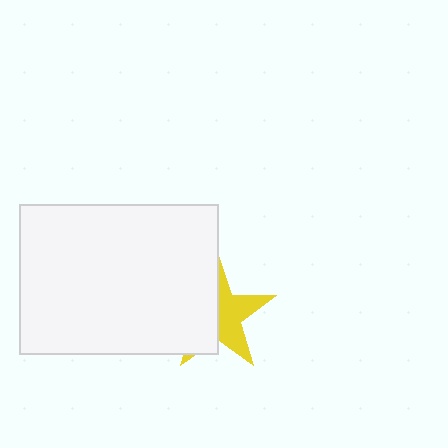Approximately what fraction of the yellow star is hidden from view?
Roughly 53% of the yellow star is hidden behind the white rectangle.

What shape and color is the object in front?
The object in front is a white rectangle.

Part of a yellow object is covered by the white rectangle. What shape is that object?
It is a star.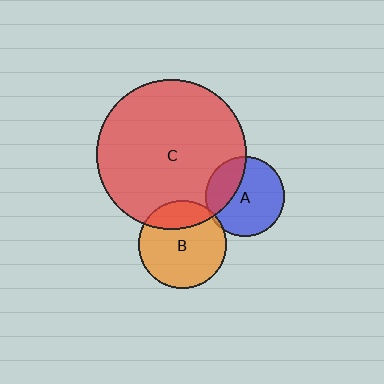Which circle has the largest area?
Circle C (red).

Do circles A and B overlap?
Yes.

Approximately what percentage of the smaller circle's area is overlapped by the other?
Approximately 5%.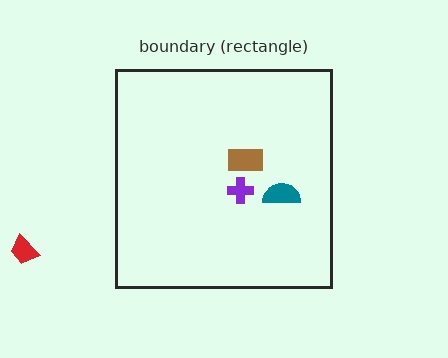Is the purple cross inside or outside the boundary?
Inside.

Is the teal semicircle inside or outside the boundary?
Inside.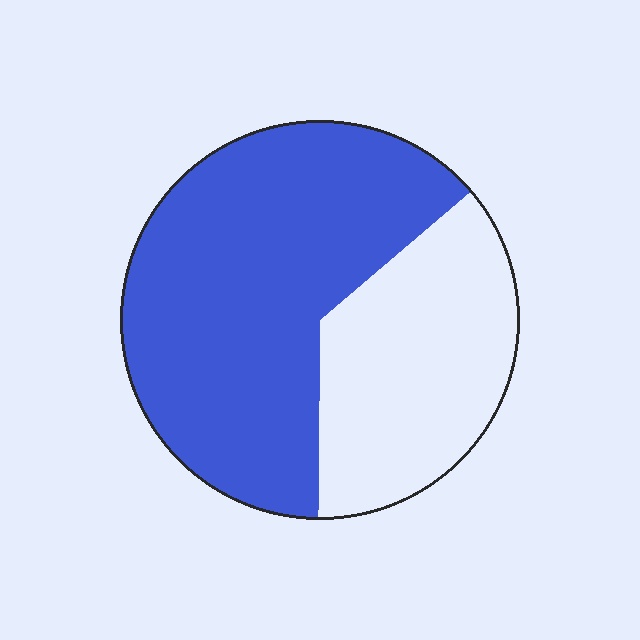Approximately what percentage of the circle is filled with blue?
Approximately 65%.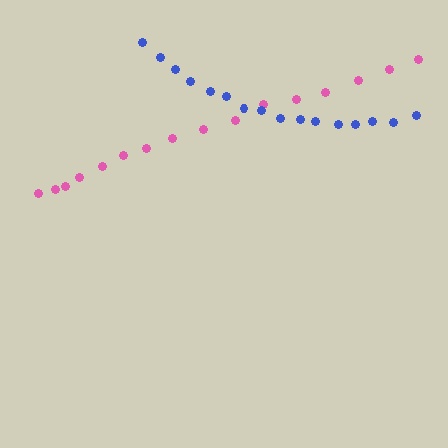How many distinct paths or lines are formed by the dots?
There are 2 distinct paths.